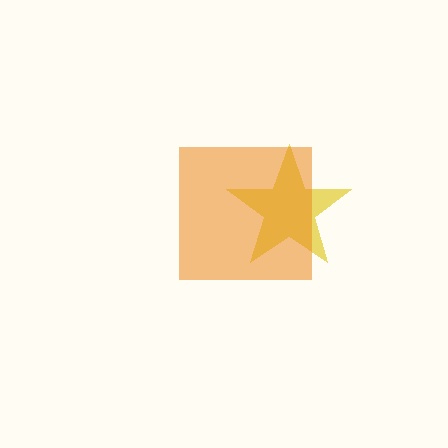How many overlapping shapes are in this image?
There are 2 overlapping shapes in the image.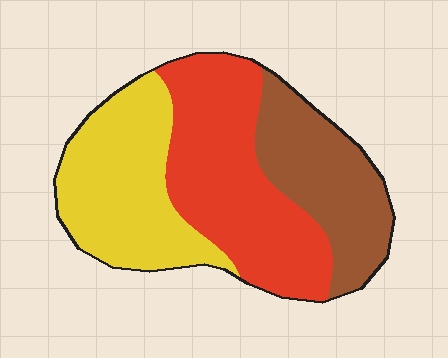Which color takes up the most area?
Red, at roughly 40%.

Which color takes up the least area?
Brown, at roughly 25%.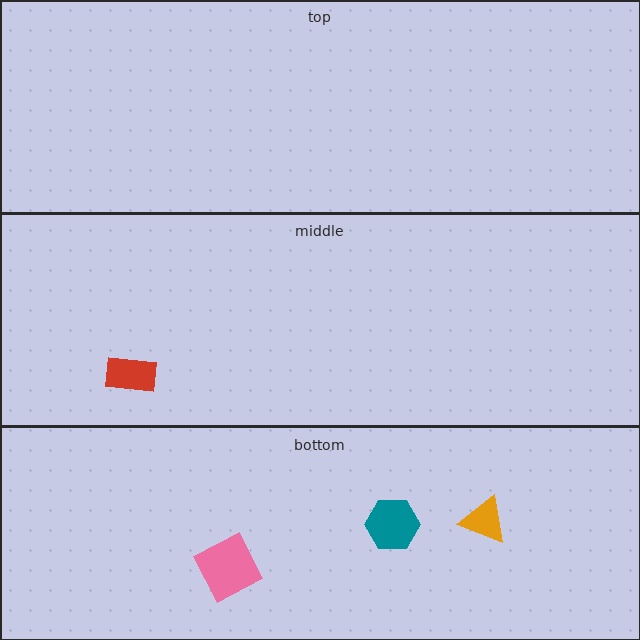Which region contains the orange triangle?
The bottom region.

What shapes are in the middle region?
The red rectangle.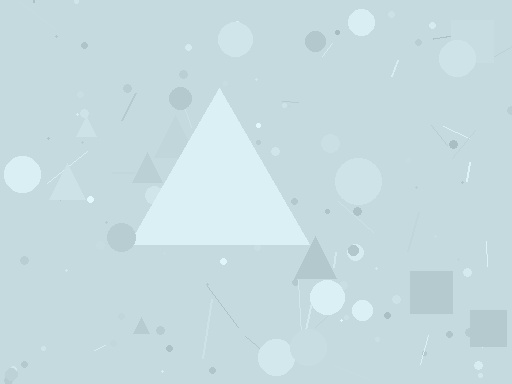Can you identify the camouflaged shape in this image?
The camouflaged shape is a triangle.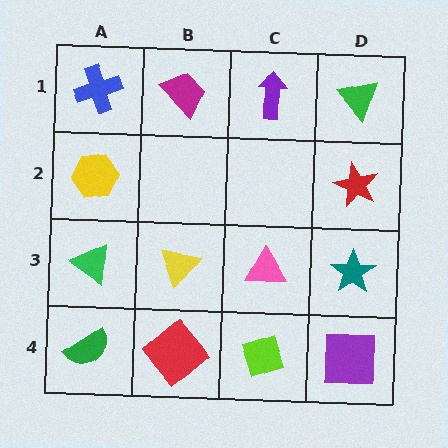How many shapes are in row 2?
2 shapes.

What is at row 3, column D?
A teal star.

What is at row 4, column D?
A purple square.